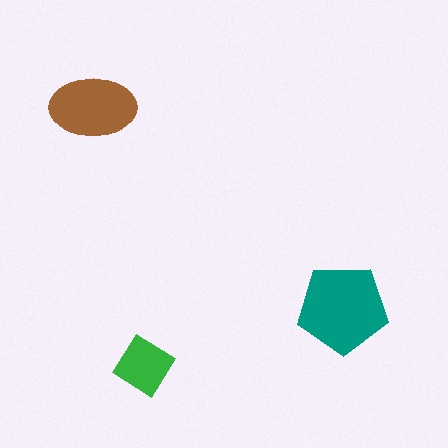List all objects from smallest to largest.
The green diamond, the brown ellipse, the teal pentagon.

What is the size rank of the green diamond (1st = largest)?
3rd.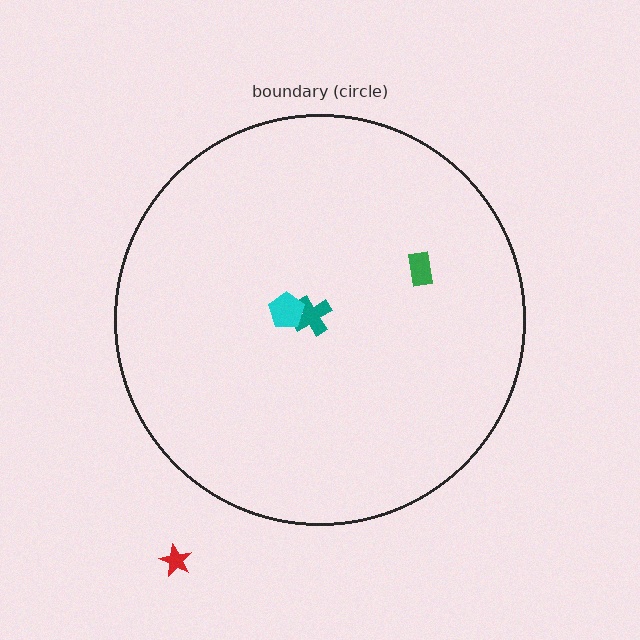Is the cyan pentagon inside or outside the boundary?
Inside.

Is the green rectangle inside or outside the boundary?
Inside.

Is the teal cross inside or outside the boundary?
Inside.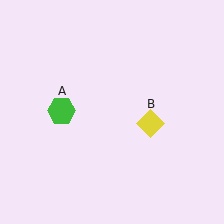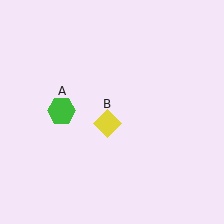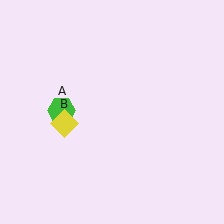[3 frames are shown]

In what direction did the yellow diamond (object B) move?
The yellow diamond (object B) moved left.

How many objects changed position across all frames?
1 object changed position: yellow diamond (object B).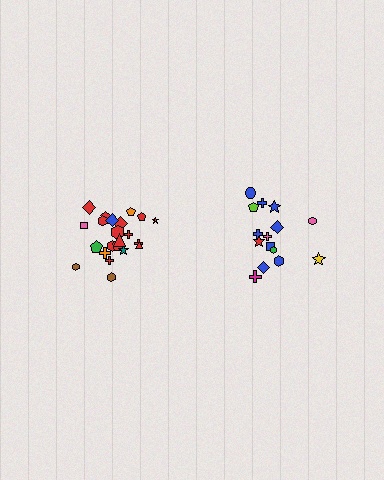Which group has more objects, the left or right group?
The left group.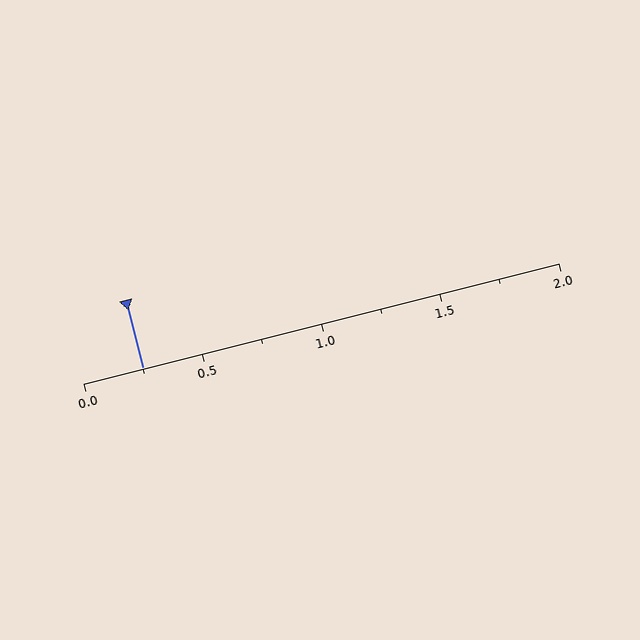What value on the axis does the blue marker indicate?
The marker indicates approximately 0.25.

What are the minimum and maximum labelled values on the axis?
The axis runs from 0.0 to 2.0.